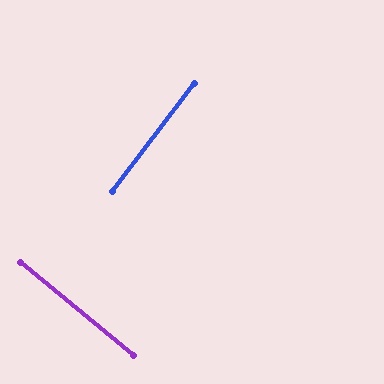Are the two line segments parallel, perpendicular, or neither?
Perpendicular — they meet at approximately 88°.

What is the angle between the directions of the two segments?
Approximately 88 degrees.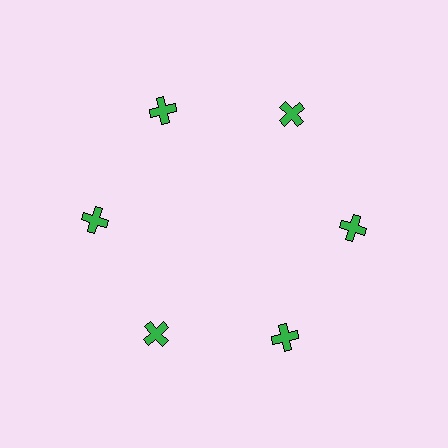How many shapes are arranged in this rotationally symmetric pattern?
There are 6 shapes, arranged in 6 groups of 1.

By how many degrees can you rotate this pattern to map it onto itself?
The pattern maps onto itself every 60 degrees of rotation.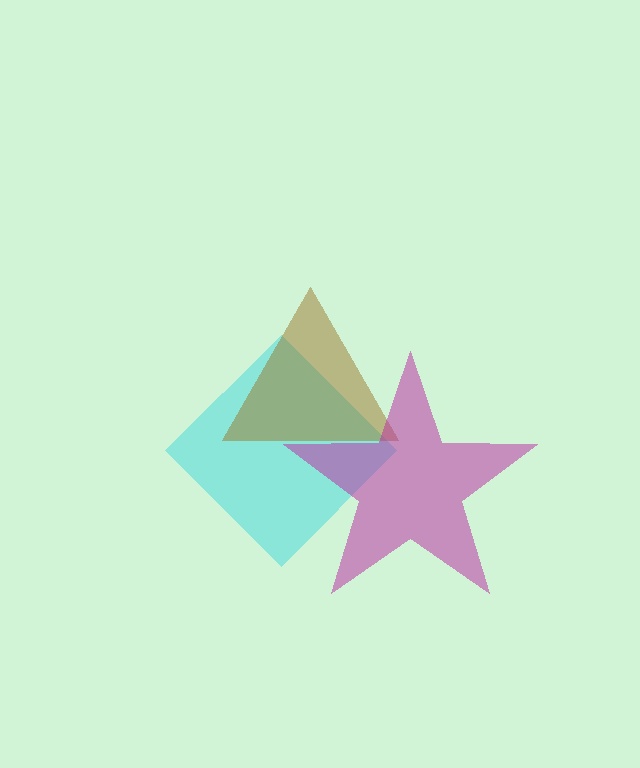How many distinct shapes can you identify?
There are 3 distinct shapes: a cyan diamond, a brown triangle, a magenta star.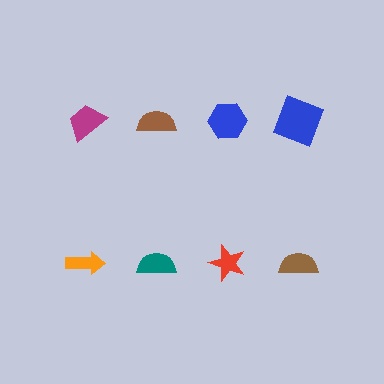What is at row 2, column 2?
A teal semicircle.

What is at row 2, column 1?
An orange arrow.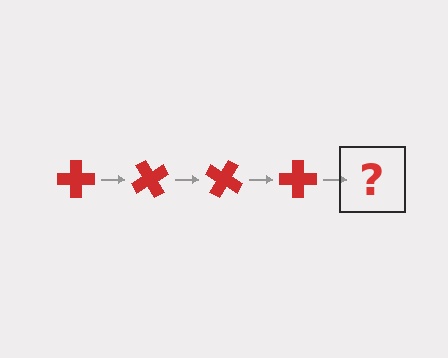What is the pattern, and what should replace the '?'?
The pattern is that the cross rotates 60 degrees each step. The '?' should be a red cross rotated 240 degrees.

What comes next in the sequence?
The next element should be a red cross rotated 240 degrees.